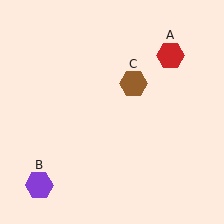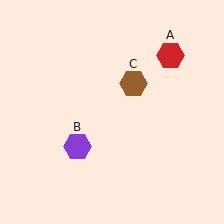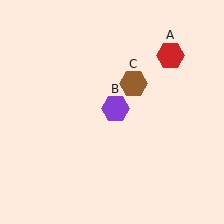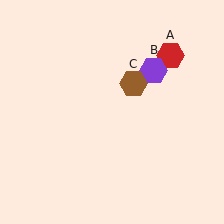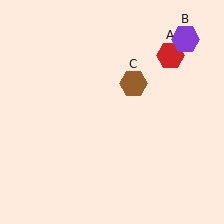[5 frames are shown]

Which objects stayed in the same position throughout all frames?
Red hexagon (object A) and brown hexagon (object C) remained stationary.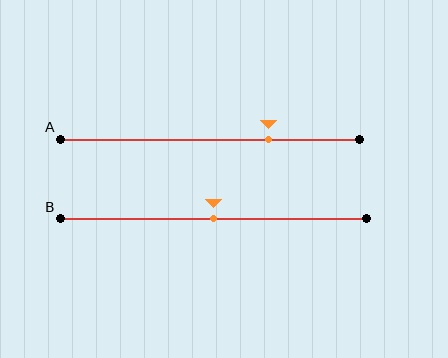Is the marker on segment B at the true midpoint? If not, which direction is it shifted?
Yes, the marker on segment B is at the true midpoint.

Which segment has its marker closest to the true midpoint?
Segment B has its marker closest to the true midpoint.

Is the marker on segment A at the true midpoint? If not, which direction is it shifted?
No, the marker on segment A is shifted to the right by about 19% of the segment length.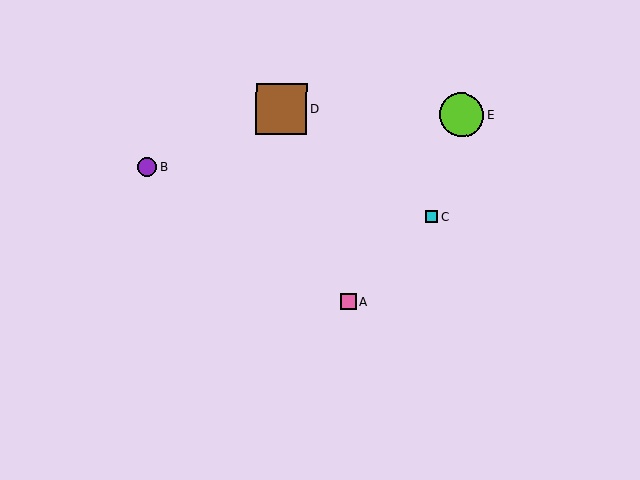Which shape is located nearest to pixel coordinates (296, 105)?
The brown square (labeled D) at (281, 109) is nearest to that location.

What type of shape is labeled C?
Shape C is a cyan square.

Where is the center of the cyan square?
The center of the cyan square is at (432, 217).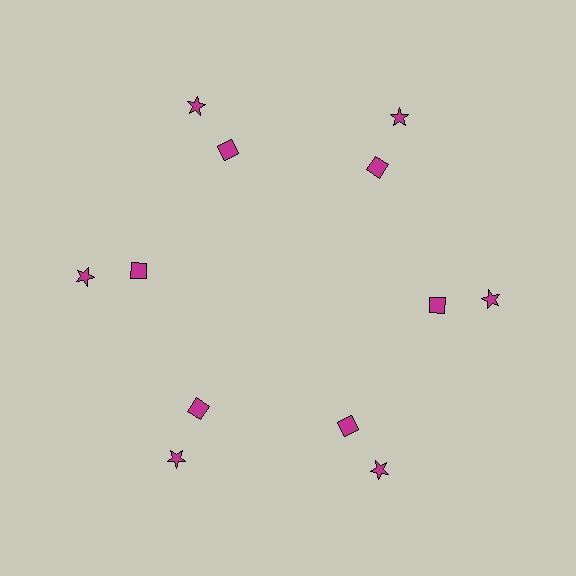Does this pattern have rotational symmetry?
Yes, this pattern has 6-fold rotational symmetry. It looks the same after rotating 60 degrees around the center.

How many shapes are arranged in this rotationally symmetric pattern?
There are 12 shapes, arranged in 6 groups of 2.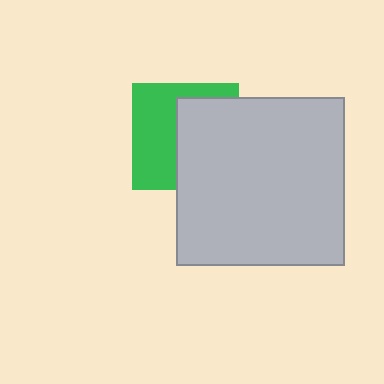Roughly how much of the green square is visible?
About half of it is visible (roughly 49%).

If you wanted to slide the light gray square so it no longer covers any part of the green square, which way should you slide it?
Slide it right — that is the most direct way to separate the two shapes.